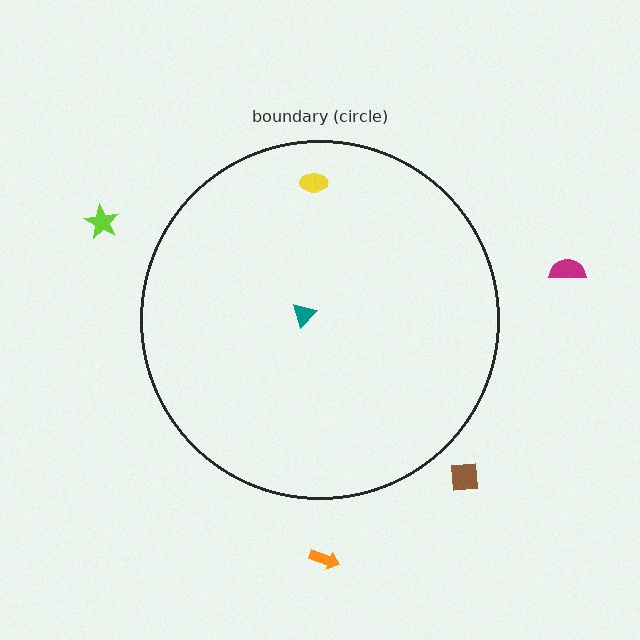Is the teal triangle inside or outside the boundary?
Inside.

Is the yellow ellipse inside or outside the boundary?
Inside.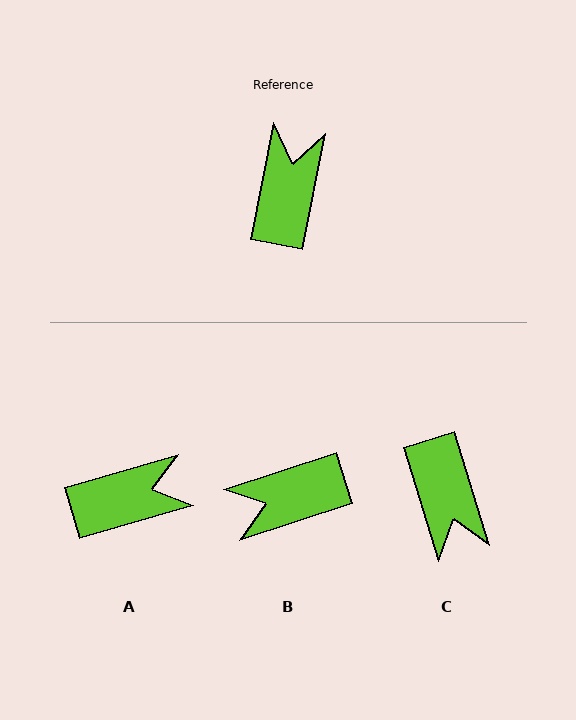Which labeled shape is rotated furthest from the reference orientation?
C, about 152 degrees away.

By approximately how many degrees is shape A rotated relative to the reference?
Approximately 63 degrees clockwise.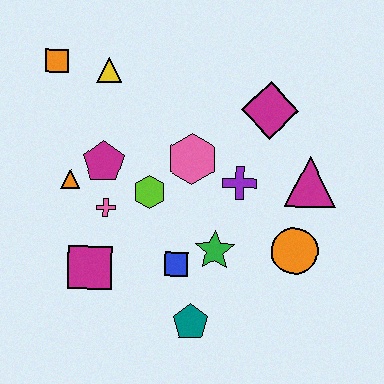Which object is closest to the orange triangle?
The magenta pentagon is closest to the orange triangle.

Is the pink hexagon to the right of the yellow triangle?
Yes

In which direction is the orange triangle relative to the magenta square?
The orange triangle is above the magenta square.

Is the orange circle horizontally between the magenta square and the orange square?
No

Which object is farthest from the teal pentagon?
The orange square is farthest from the teal pentagon.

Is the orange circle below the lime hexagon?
Yes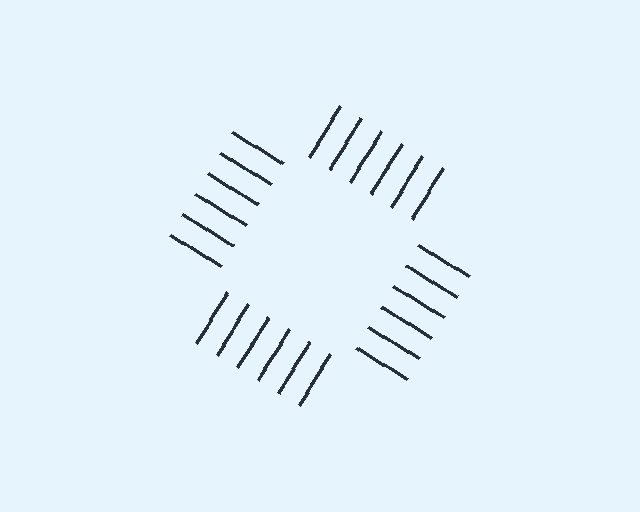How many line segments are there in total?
24 — 6 along each of the 4 edges.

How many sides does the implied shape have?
4 sides — the line-ends trace a square.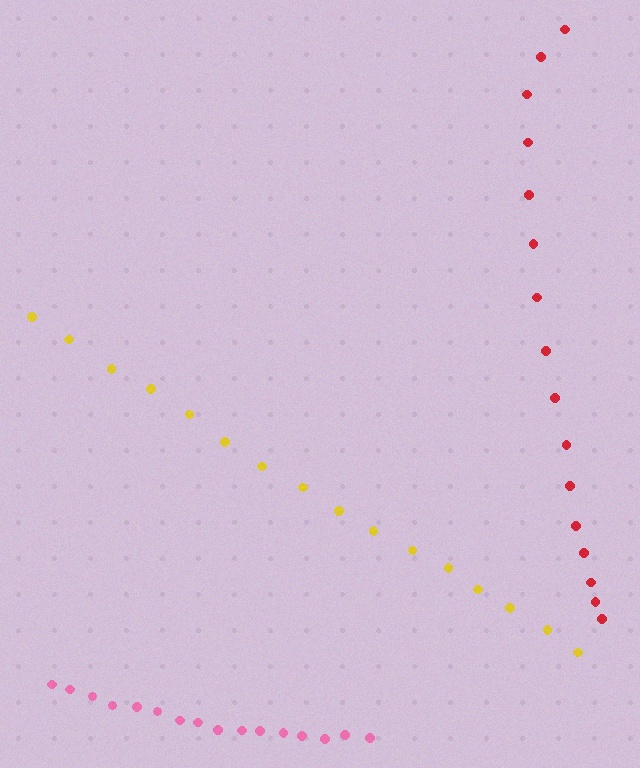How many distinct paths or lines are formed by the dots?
There are 3 distinct paths.